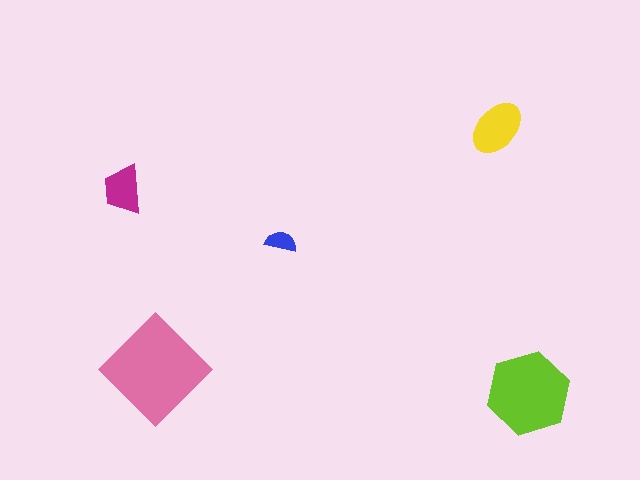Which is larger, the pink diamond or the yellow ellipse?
The pink diamond.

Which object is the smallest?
The blue semicircle.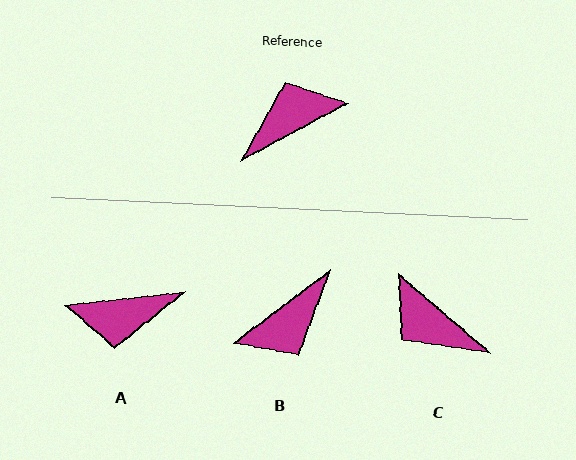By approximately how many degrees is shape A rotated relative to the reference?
Approximately 158 degrees counter-clockwise.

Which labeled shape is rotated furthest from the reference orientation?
B, about 172 degrees away.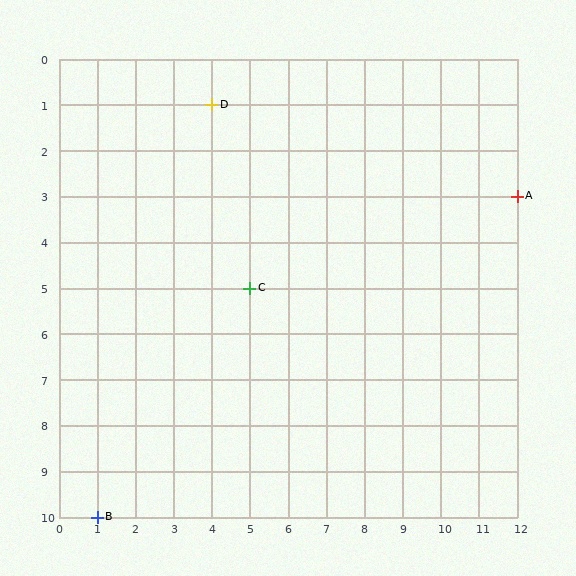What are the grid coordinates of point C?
Point C is at grid coordinates (5, 5).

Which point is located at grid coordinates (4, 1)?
Point D is at (4, 1).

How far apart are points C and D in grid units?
Points C and D are 1 column and 4 rows apart (about 4.1 grid units diagonally).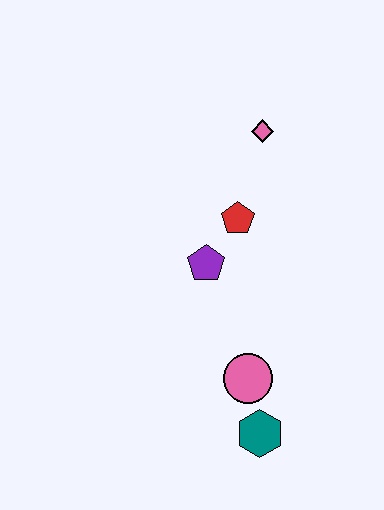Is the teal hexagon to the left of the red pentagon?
No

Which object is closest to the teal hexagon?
The pink circle is closest to the teal hexagon.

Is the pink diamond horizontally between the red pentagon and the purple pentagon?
No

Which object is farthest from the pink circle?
The pink diamond is farthest from the pink circle.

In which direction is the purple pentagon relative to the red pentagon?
The purple pentagon is below the red pentagon.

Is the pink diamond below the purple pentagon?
No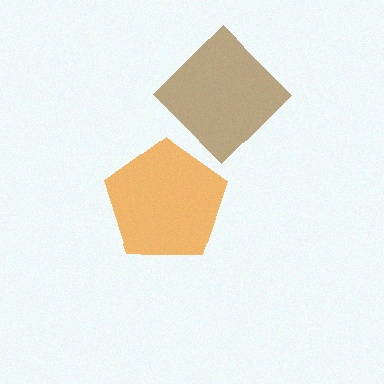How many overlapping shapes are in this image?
There are 2 overlapping shapes in the image.